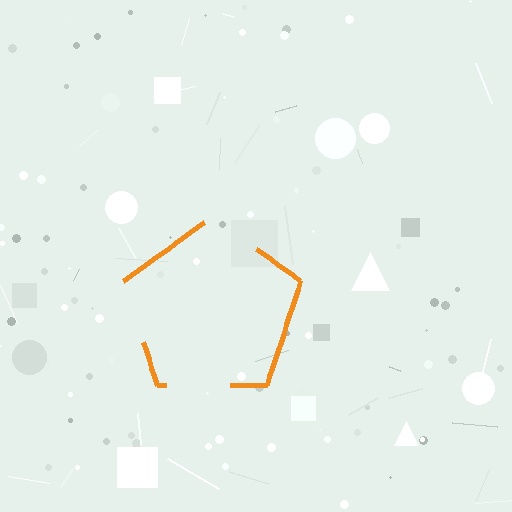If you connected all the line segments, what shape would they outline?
They would outline a pentagon.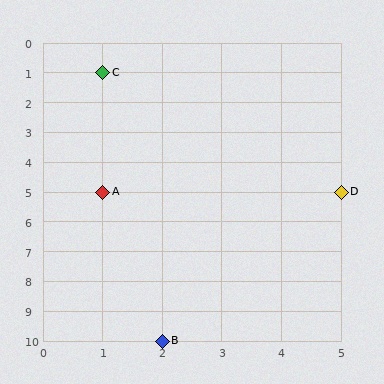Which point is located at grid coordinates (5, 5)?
Point D is at (5, 5).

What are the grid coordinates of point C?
Point C is at grid coordinates (1, 1).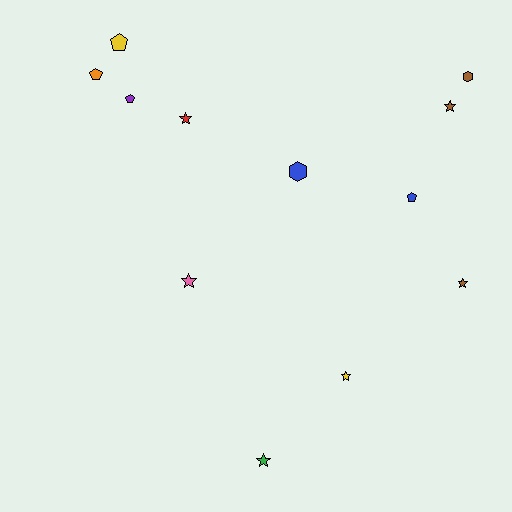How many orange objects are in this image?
There is 1 orange object.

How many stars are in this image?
There are 6 stars.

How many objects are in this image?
There are 12 objects.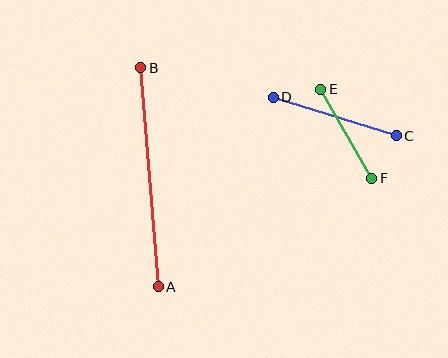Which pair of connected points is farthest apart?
Points A and B are farthest apart.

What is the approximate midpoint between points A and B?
The midpoint is at approximately (149, 177) pixels.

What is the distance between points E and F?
The distance is approximately 103 pixels.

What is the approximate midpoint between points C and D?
The midpoint is at approximately (335, 116) pixels.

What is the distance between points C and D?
The distance is approximately 129 pixels.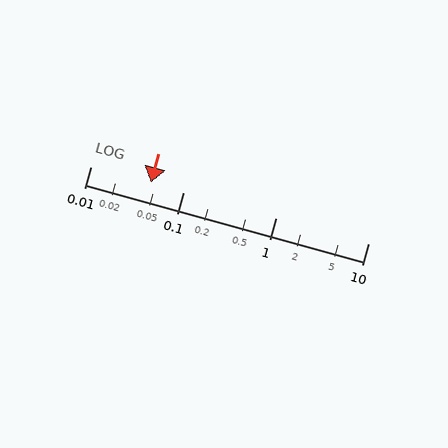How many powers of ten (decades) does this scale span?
The scale spans 3 decades, from 0.01 to 10.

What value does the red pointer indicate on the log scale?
The pointer indicates approximately 0.045.